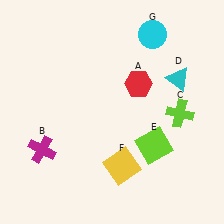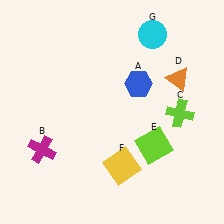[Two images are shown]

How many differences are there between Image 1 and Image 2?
There are 2 differences between the two images.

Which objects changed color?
A changed from red to blue. D changed from cyan to orange.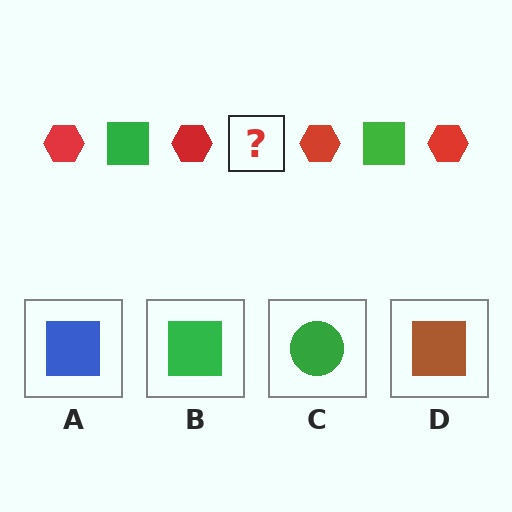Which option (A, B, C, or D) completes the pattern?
B.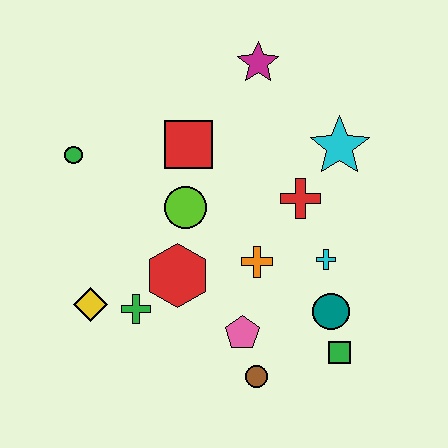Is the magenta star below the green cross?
No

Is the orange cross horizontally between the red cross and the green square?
No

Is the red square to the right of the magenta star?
No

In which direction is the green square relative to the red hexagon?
The green square is to the right of the red hexagon.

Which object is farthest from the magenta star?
The brown circle is farthest from the magenta star.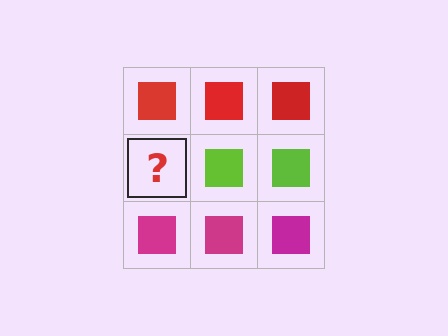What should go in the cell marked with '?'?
The missing cell should contain a lime square.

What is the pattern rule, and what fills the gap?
The rule is that each row has a consistent color. The gap should be filled with a lime square.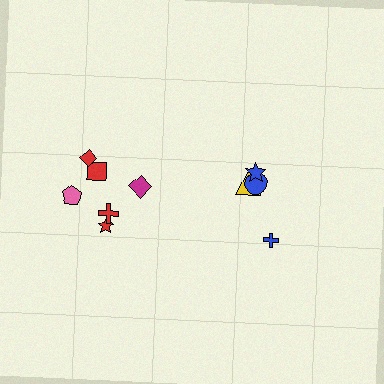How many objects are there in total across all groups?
There are 10 objects.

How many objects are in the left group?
There are 6 objects.